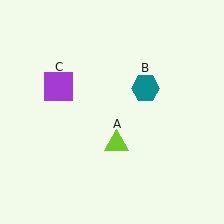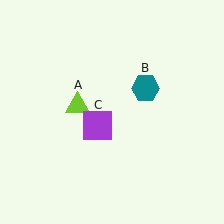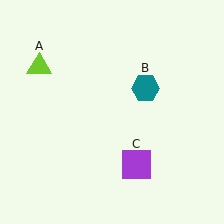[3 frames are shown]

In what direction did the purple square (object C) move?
The purple square (object C) moved down and to the right.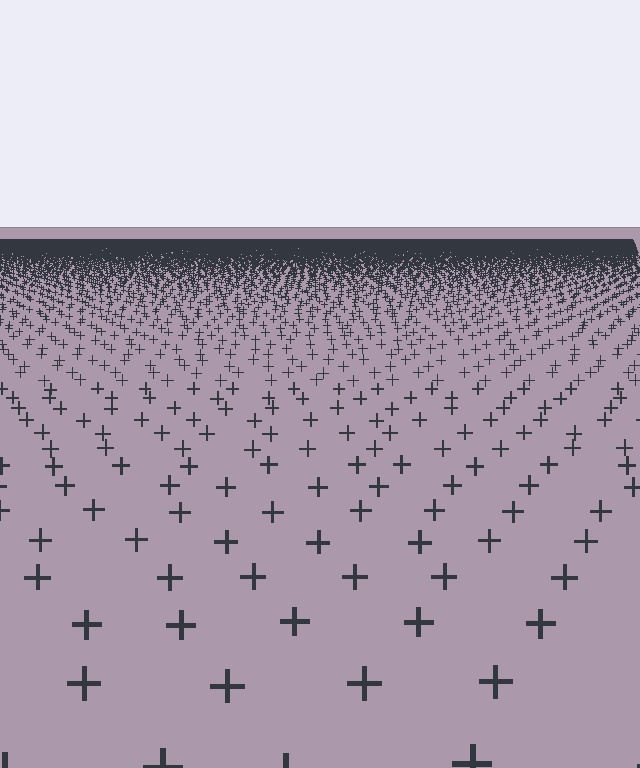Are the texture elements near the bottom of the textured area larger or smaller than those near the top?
Larger. Near the bottom, elements are closer to the viewer and appear at a bigger on-screen size.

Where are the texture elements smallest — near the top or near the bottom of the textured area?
Near the top.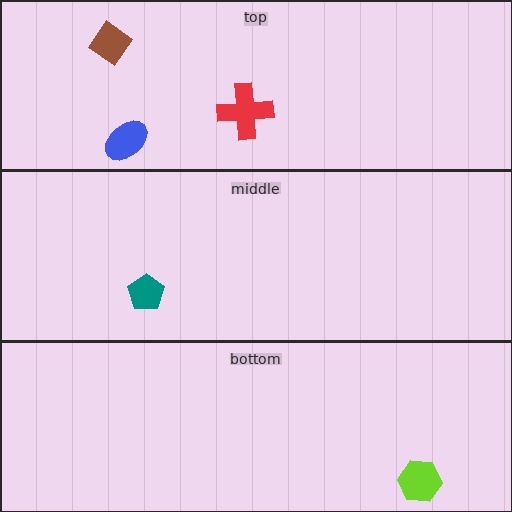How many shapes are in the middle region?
1.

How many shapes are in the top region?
3.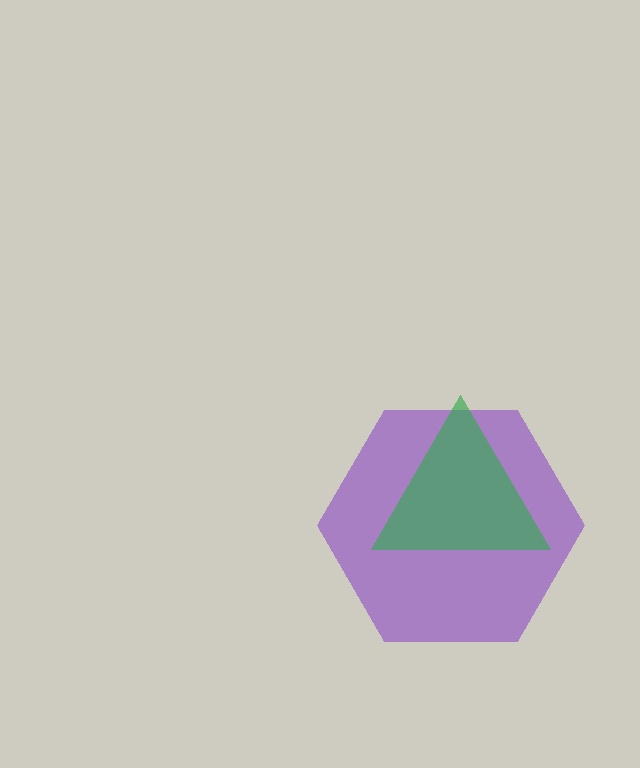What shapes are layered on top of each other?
The layered shapes are: a purple hexagon, a green triangle.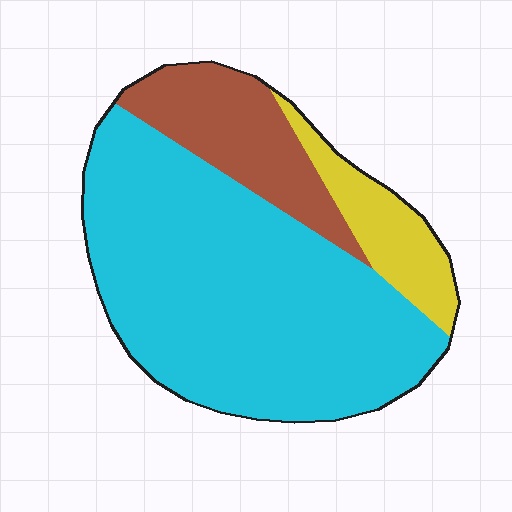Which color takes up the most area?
Cyan, at roughly 70%.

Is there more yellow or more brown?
Brown.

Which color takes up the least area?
Yellow, at roughly 10%.